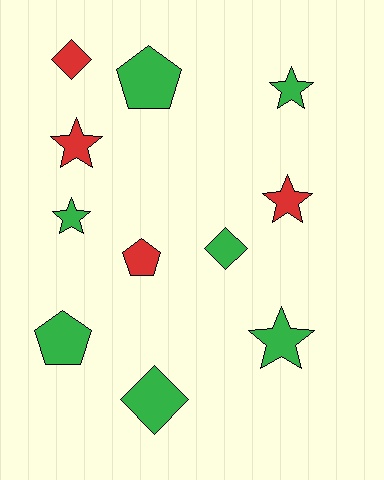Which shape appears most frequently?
Star, with 5 objects.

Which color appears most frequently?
Green, with 7 objects.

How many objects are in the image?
There are 11 objects.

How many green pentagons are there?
There are 2 green pentagons.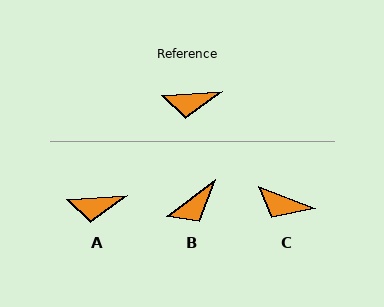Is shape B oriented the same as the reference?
No, it is off by about 33 degrees.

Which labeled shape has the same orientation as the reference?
A.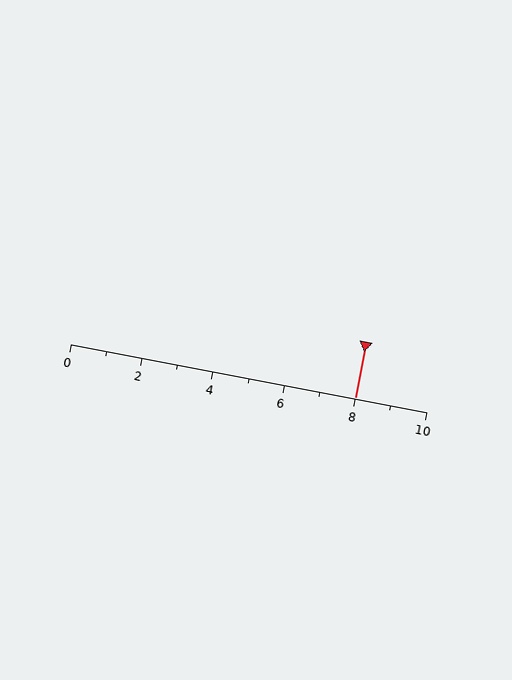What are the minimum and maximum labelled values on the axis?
The axis runs from 0 to 10.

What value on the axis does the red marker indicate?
The marker indicates approximately 8.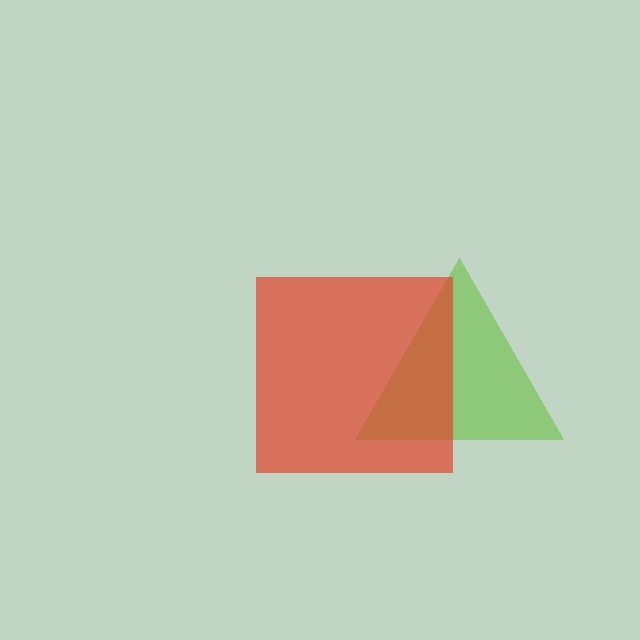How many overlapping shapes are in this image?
There are 2 overlapping shapes in the image.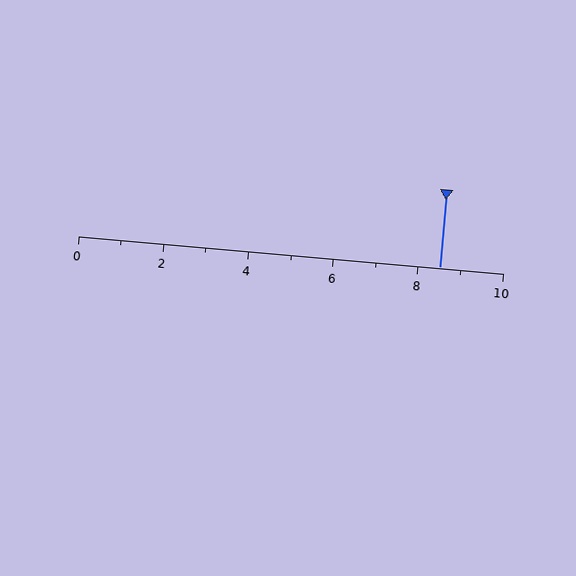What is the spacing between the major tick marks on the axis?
The major ticks are spaced 2 apart.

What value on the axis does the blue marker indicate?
The marker indicates approximately 8.5.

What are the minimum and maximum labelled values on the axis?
The axis runs from 0 to 10.